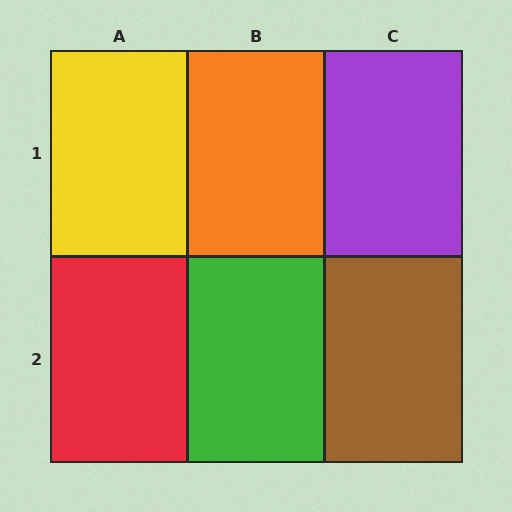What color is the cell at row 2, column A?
Red.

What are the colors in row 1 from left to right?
Yellow, orange, purple.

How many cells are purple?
1 cell is purple.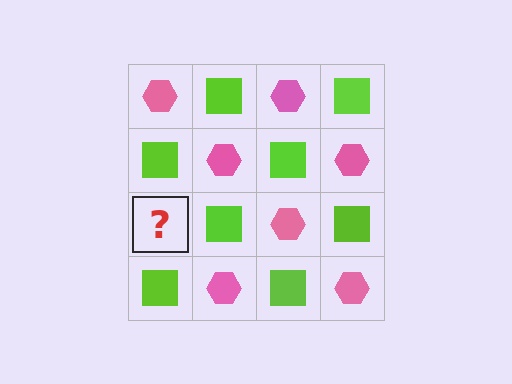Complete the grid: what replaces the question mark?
The question mark should be replaced with a pink hexagon.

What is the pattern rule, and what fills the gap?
The rule is that it alternates pink hexagon and lime square in a checkerboard pattern. The gap should be filled with a pink hexagon.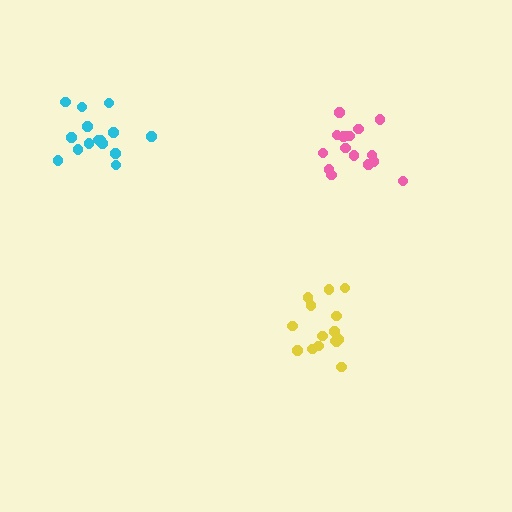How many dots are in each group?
Group 1: 15 dots, Group 2: 15 dots, Group 3: 16 dots (46 total).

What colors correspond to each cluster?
The clusters are colored: cyan, yellow, pink.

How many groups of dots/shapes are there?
There are 3 groups.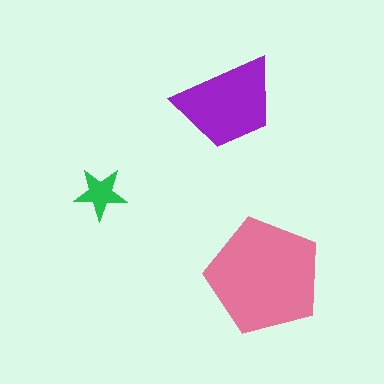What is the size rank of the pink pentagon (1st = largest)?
1st.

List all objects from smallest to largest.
The green star, the purple trapezoid, the pink pentagon.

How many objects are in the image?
There are 3 objects in the image.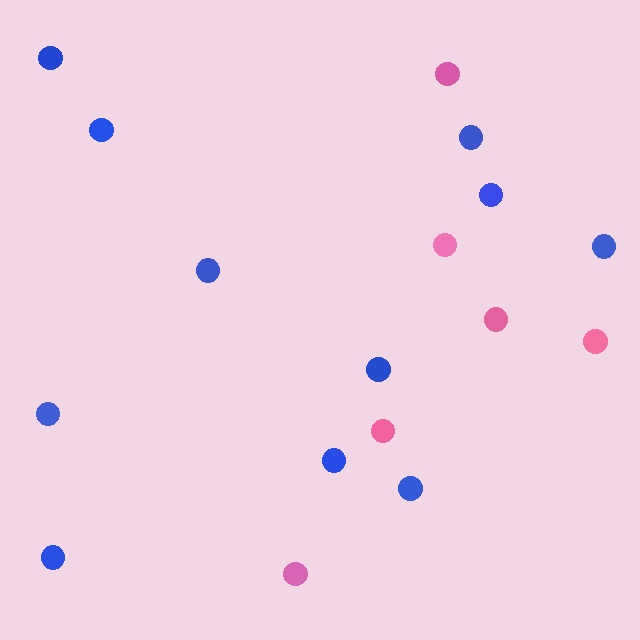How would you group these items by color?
There are 2 groups: one group of blue circles (11) and one group of pink circles (6).